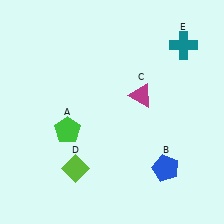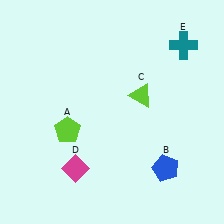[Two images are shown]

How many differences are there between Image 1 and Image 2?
There are 3 differences between the two images.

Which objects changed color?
A changed from green to lime. C changed from magenta to lime. D changed from lime to magenta.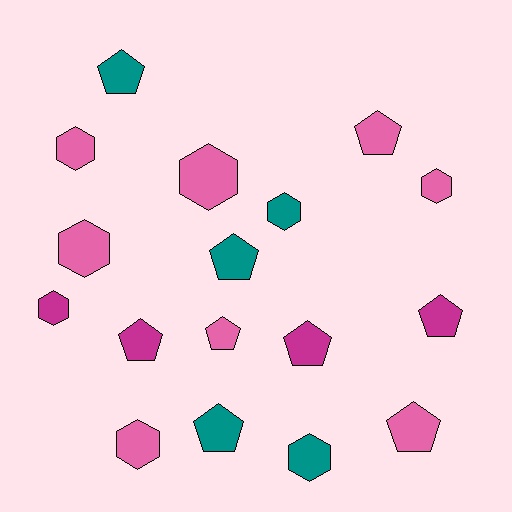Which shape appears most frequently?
Pentagon, with 9 objects.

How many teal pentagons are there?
There are 3 teal pentagons.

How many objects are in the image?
There are 17 objects.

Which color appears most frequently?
Pink, with 8 objects.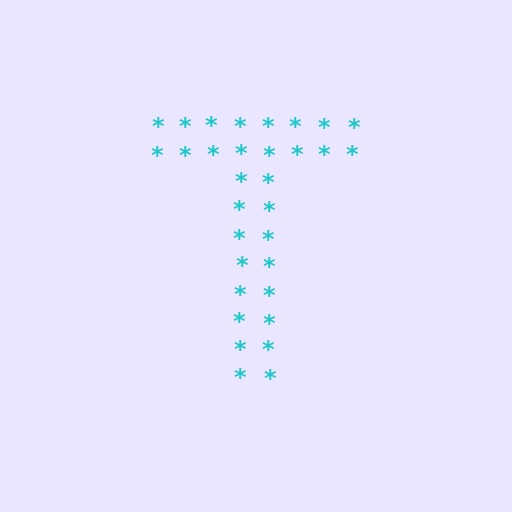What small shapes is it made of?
It is made of small asterisks.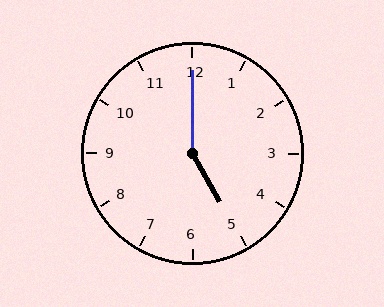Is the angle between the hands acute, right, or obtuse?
It is obtuse.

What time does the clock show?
5:00.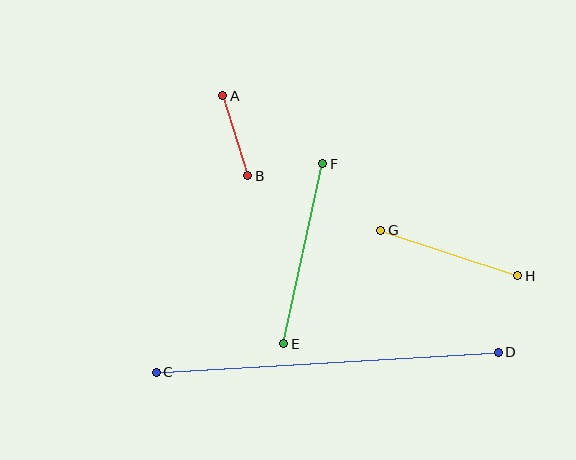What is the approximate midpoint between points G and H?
The midpoint is at approximately (449, 253) pixels.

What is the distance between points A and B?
The distance is approximately 84 pixels.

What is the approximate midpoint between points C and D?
The midpoint is at approximately (327, 362) pixels.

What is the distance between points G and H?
The distance is approximately 145 pixels.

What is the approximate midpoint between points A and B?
The midpoint is at approximately (235, 136) pixels.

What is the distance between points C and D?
The distance is approximately 342 pixels.